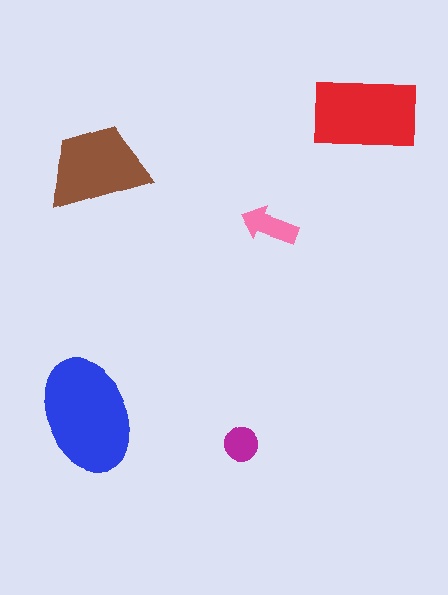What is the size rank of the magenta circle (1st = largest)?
5th.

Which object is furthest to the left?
The blue ellipse is leftmost.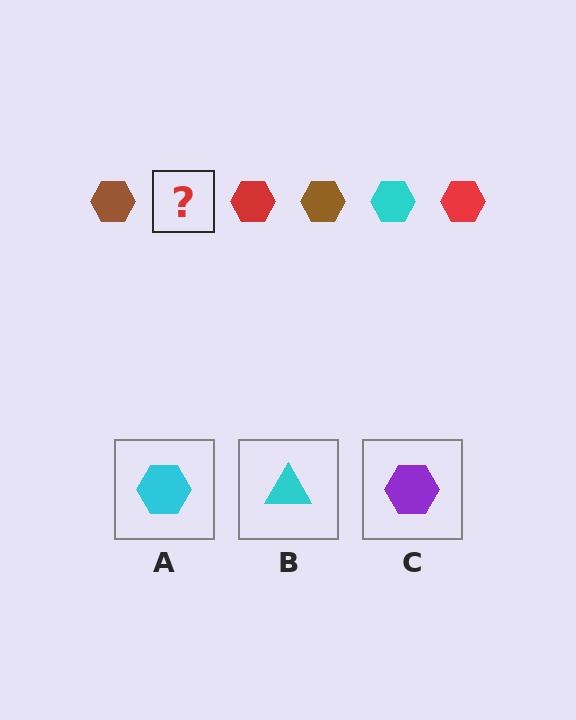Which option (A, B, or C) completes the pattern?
A.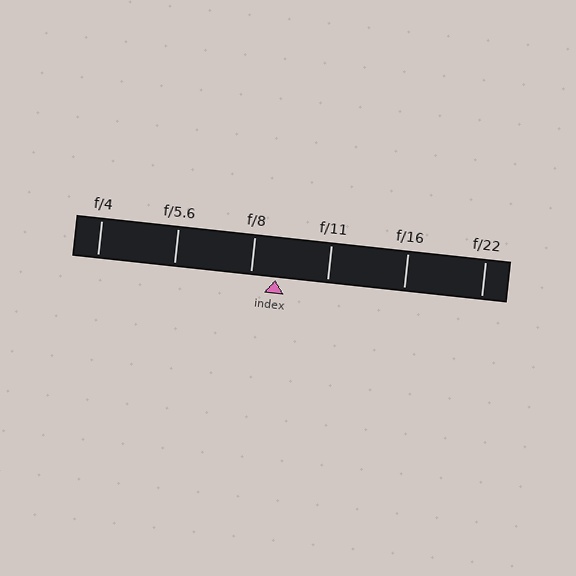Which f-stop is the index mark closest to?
The index mark is closest to f/8.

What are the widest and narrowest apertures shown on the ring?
The widest aperture shown is f/4 and the narrowest is f/22.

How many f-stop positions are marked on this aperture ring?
There are 6 f-stop positions marked.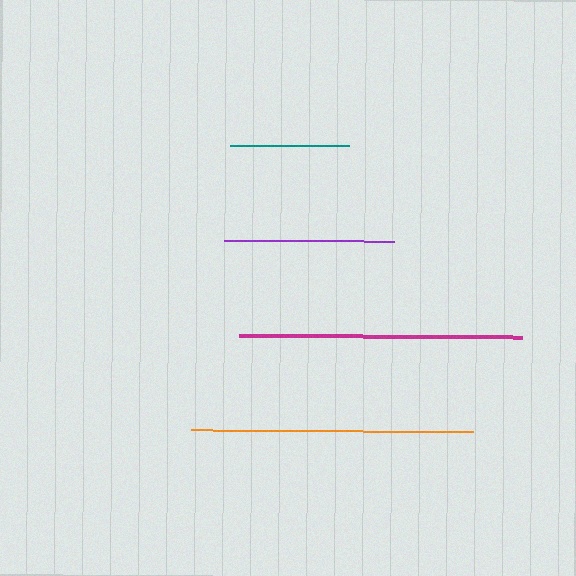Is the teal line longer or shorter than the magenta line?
The magenta line is longer than the teal line.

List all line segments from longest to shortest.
From longest to shortest: magenta, orange, purple, teal.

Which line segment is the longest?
The magenta line is the longest at approximately 283 pixels.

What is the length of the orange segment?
The orange segment is approximately 283 pixels long.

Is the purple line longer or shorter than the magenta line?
The magenta line is longer than the purple line.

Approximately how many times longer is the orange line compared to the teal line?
The orange line is approximately 2.4 times the length of the teal line.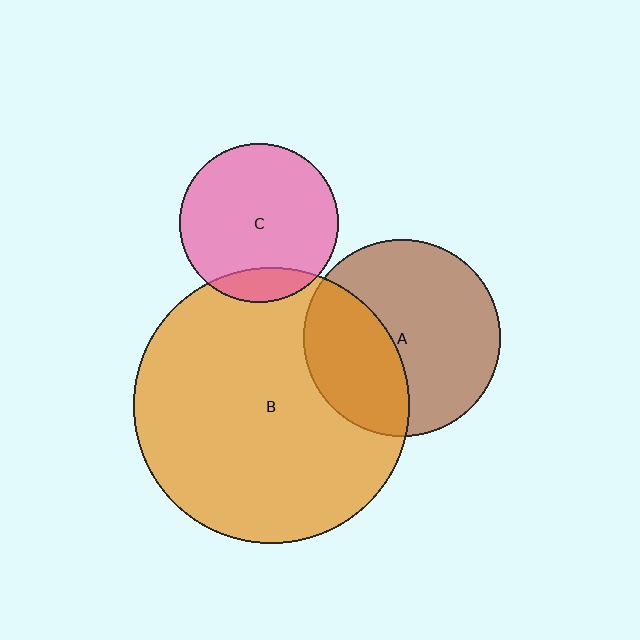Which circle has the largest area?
Circle B (orange).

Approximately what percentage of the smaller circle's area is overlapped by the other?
Approximately 15%.